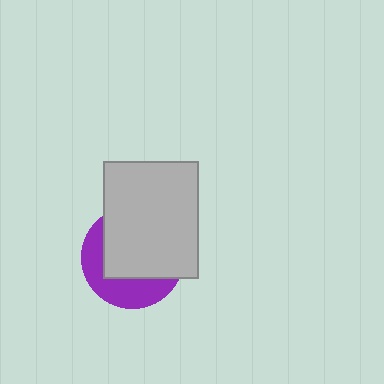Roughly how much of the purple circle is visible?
A small part of it is visible (roughly 37%).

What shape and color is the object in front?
The object in front is a light gray rectangle.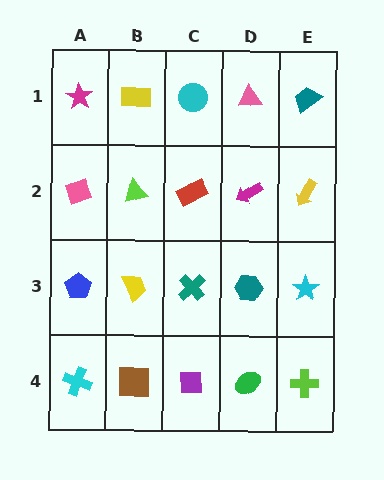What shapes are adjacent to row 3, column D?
A magenta arrow (row 2, column D), a green ellipse (row 4, column D), a teal cross (row 3, column C), a cyan star (row 3, column E).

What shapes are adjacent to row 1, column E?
A yellow arrow (row 2, column E), a pink triangle (row 1, column D).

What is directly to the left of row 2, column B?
A pink diamond.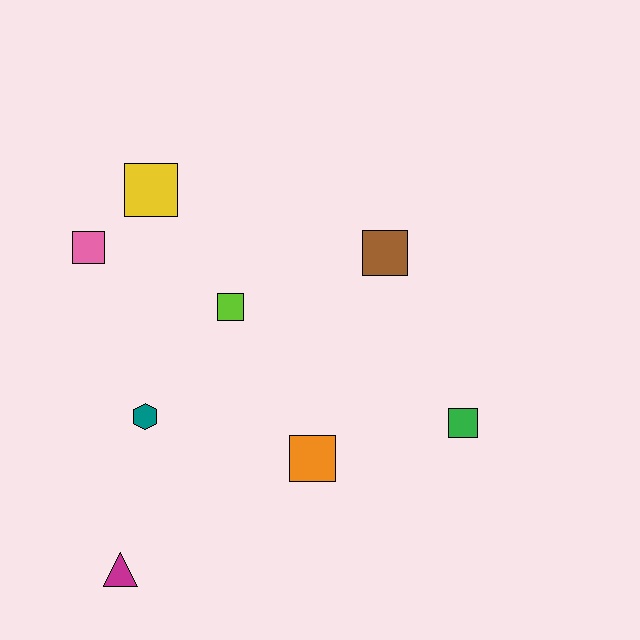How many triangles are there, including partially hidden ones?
There is 1 triangle.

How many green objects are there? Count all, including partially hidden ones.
There is 1 green object.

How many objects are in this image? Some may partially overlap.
There are 8 objects.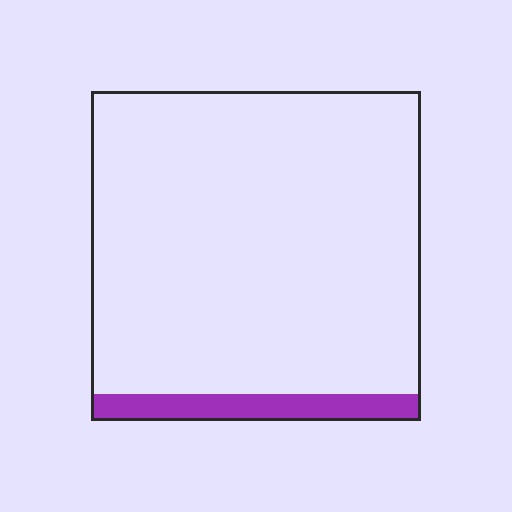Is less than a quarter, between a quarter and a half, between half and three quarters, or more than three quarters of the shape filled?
Less than a quarter.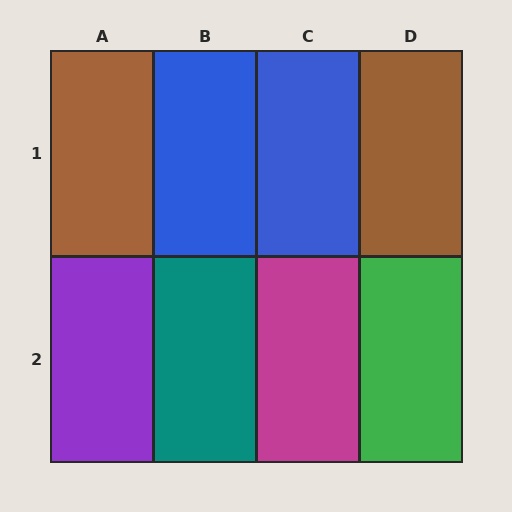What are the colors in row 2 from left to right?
Purple, teal, magenta, green.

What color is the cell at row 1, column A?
Brown.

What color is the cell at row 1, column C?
Blue.